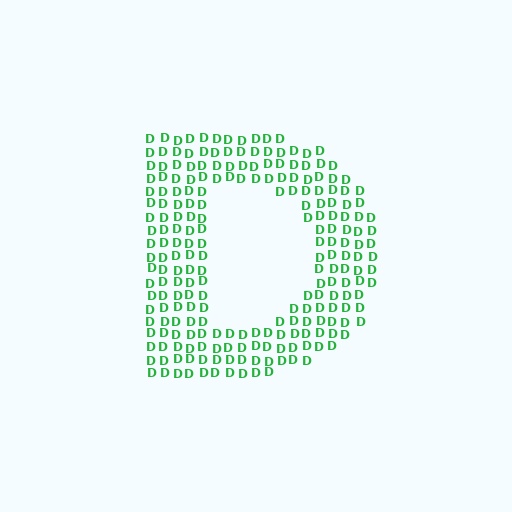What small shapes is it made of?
It is made of small letter D's.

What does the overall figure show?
The overall figure shows the letter D.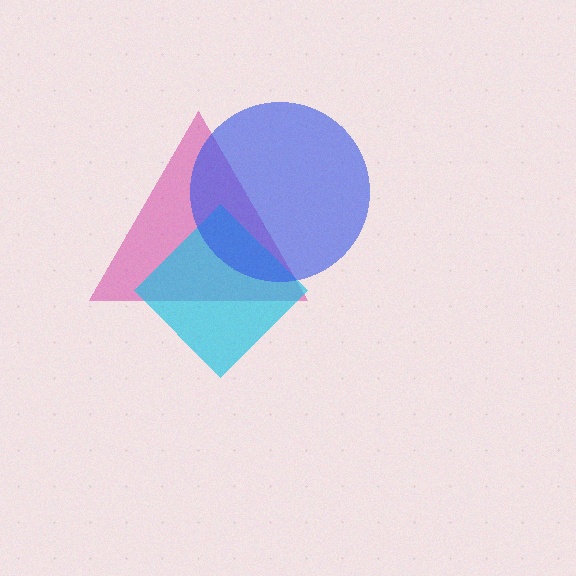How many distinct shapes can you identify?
There are 3 distinct shapes: a magenta triangle, a cyan diamond, a blue circle.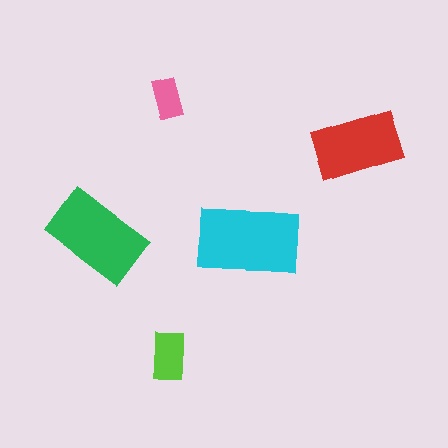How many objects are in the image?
There are 5 objects in the image.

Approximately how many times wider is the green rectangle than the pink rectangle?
About 2.5 times wider.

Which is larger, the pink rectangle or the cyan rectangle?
The cyan one.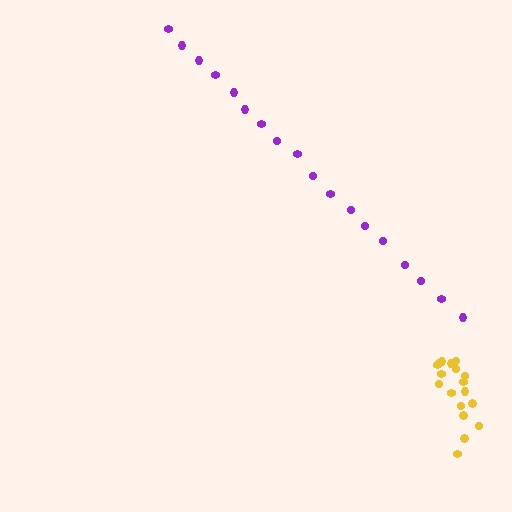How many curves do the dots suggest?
There are 2 distinct paths.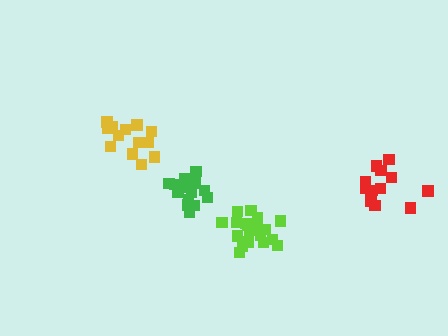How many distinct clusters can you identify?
There are 4 distinct clusters.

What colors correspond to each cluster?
The clusters are colored: yellow, red, green, lime.